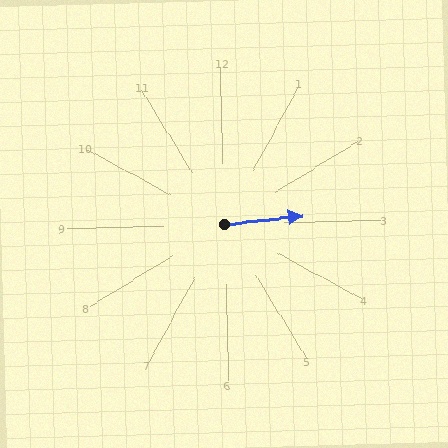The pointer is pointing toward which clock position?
Roughly 3 o'clock.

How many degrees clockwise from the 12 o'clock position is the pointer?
Approximately 86 degrees.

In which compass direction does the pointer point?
East.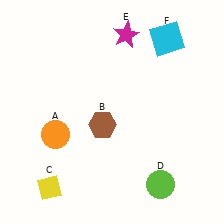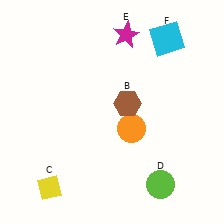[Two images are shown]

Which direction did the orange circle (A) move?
The orange circle (A) moved right.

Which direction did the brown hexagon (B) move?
The brown hexagon (B) moved right.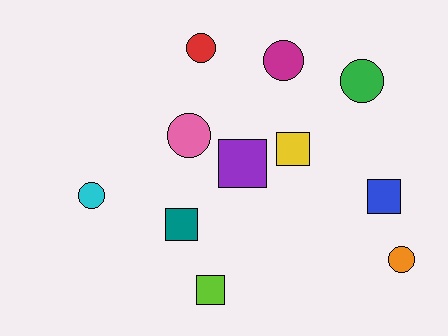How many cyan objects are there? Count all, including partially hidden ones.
There is 1 cyan object.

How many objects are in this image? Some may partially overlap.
There are 11 objects.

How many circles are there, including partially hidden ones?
There are 6 circles.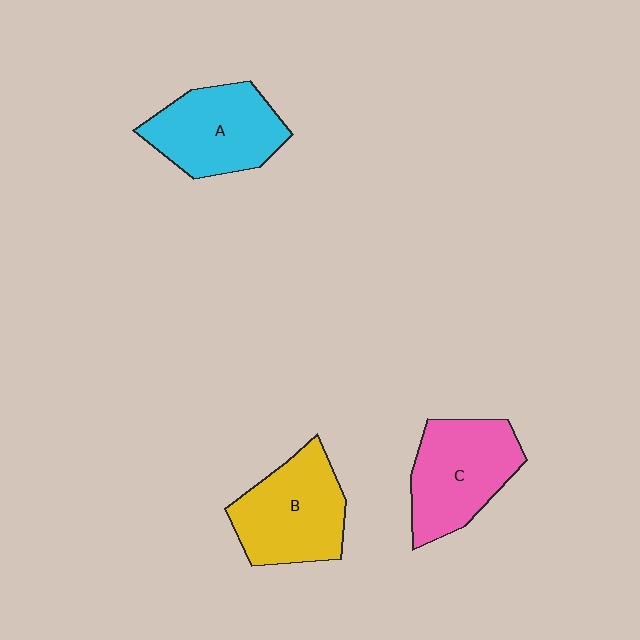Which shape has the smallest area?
Shape A (cyan).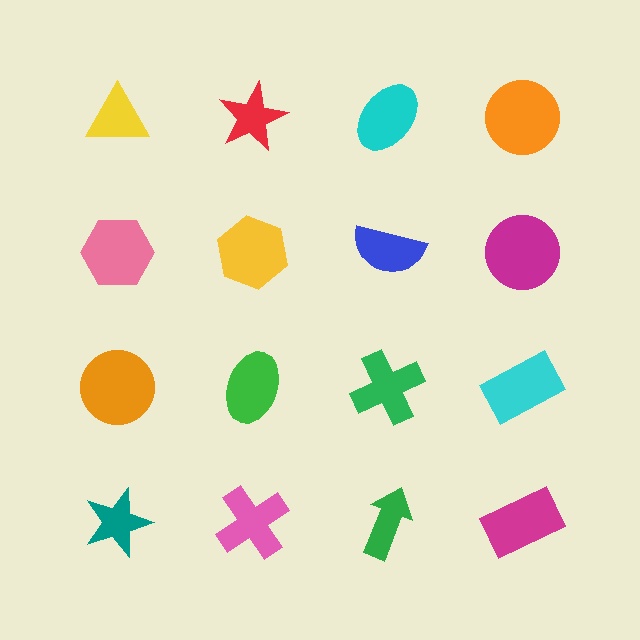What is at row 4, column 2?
A pink cross.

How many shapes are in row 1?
4 shapes.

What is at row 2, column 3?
A blue semicircle.